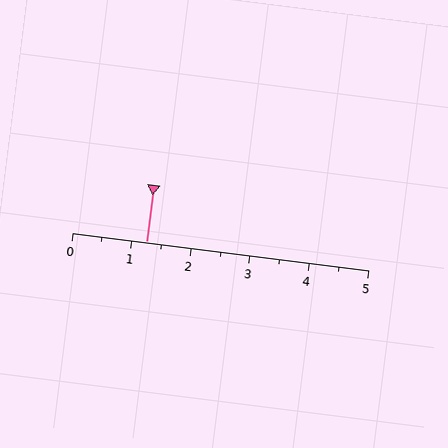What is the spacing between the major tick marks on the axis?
The major ticks are spaced 1 apart.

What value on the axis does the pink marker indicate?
The marker indicates approximately 1.2.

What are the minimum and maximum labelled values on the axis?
The axis runs from 0 to 5.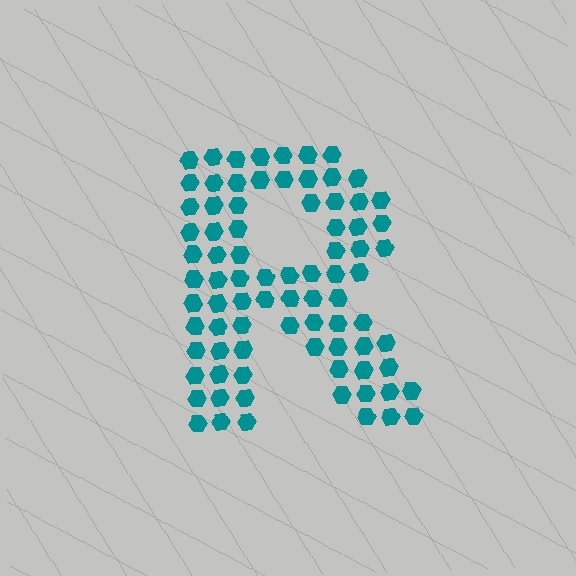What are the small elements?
The small elements are hexagons.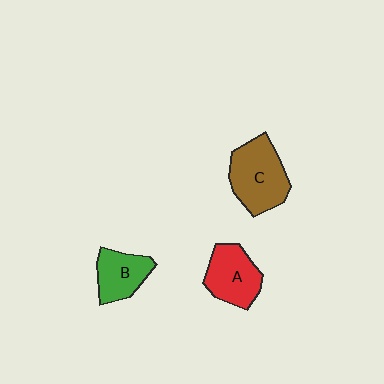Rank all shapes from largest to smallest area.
From largest to smallest: C (brown), A (red), B (green).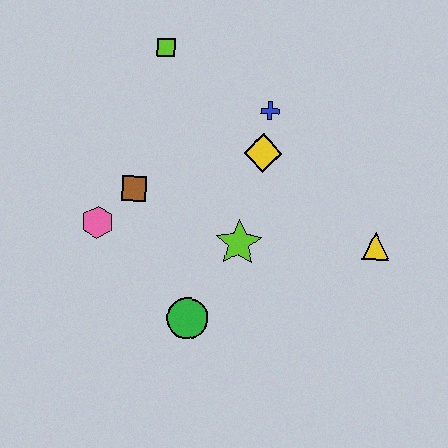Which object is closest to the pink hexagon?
The brown square is closest to the pink hexagon.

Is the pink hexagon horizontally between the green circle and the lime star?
No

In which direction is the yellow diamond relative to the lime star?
The yellow diamond is above the lime star.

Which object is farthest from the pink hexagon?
The yellow triangle is farthest from the pink hexagon.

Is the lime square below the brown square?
No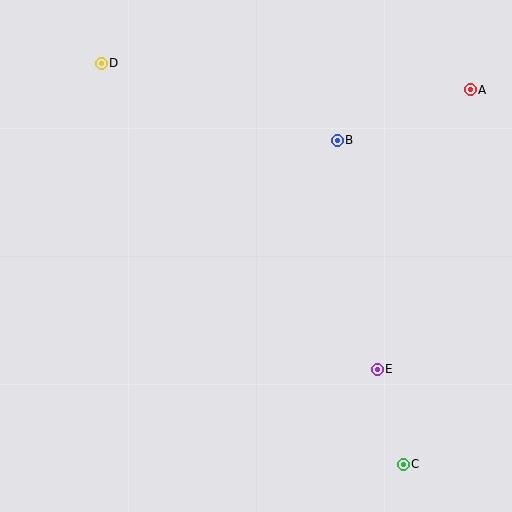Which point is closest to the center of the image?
Point B at (337, 140) is closest to the center.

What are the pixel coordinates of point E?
Point E is at (377, 369).